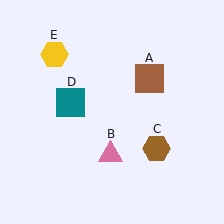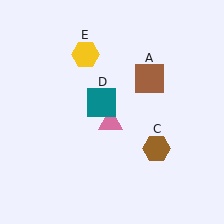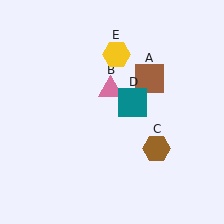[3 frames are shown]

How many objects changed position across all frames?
3 objects changed position: pink triangle (object B), teal square (object D), yellow hexagon (object E).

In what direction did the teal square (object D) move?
The teal square (object D) moved right.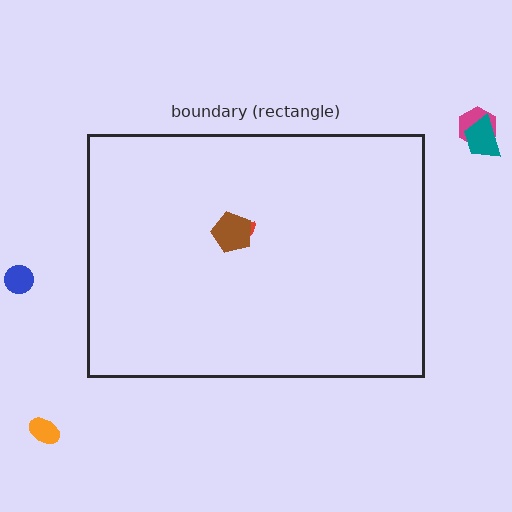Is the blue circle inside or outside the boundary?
Outside.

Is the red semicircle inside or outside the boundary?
Inside.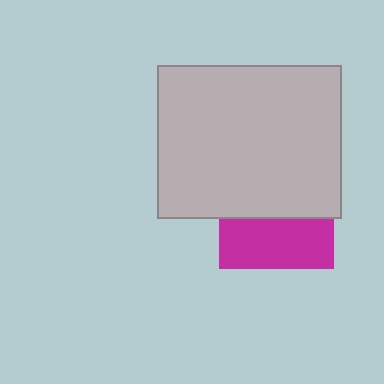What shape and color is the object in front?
The object in front is a light gray rectangle.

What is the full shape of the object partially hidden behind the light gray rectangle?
The partially hidden object is a magenta square.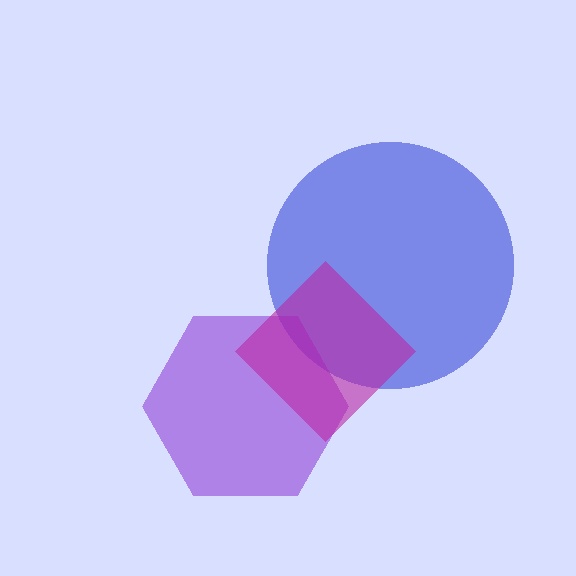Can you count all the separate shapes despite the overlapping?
Yes, there are 3 separate shapes.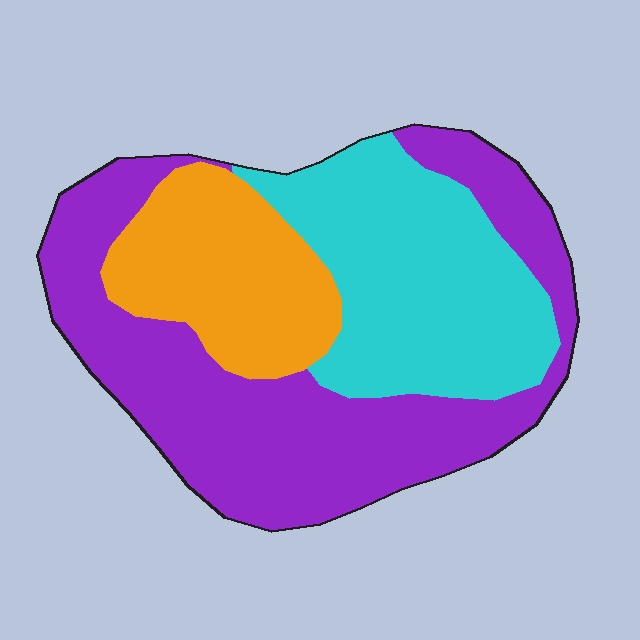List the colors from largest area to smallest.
From largest to smallest: purple, cyan, orange.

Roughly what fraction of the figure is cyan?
Cyan covers 32% of the figure.